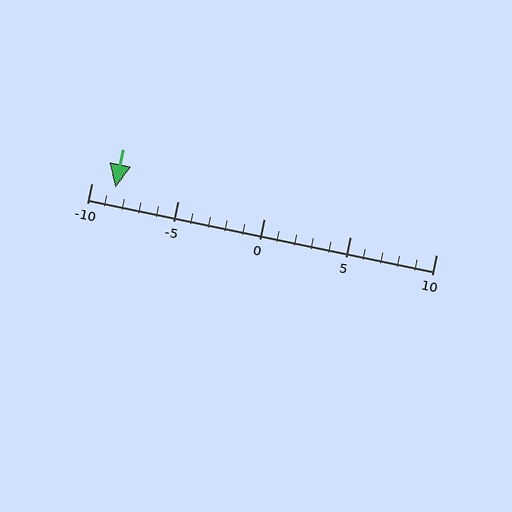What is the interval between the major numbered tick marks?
The major tick marks are spaced 5 units apart.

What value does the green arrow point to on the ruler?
The green arrow points to approximately -9.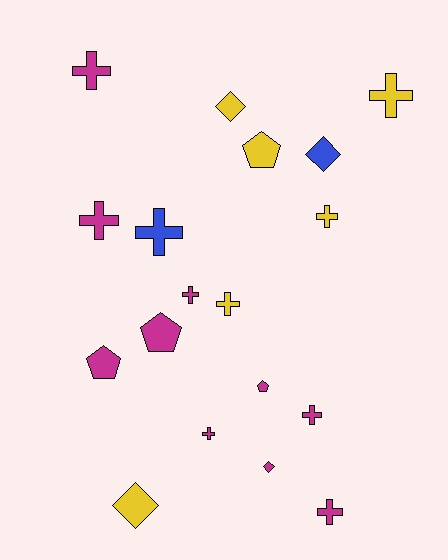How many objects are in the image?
There are 18 objects.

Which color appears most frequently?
Magenta, with 10 objects.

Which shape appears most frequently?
Cross, with 10 objects.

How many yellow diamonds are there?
There are 2 yellow diamonds.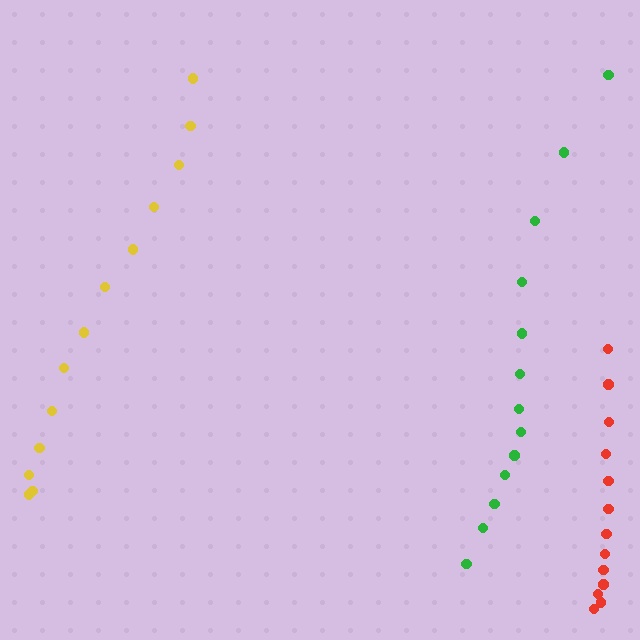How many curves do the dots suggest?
There are 3 distinct paths.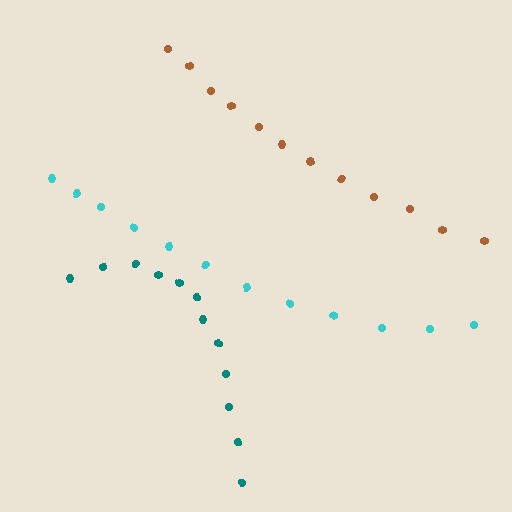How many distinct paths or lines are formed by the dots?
There are 3 distinct paths.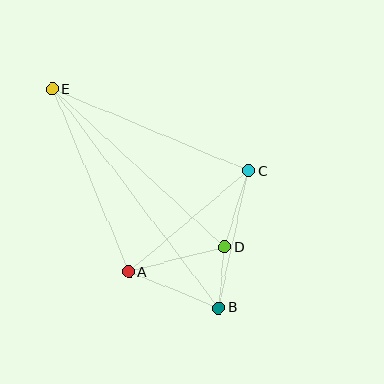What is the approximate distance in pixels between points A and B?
The distance between A and B is approximately 97 pixels.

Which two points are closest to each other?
Points B and D are closest to each other.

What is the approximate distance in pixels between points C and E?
The distance between C and E is approximately 212 pixels.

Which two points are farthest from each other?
Points B and E are farthest from each other.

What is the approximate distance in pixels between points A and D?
The distance between A and D is approximately 99 pixels.